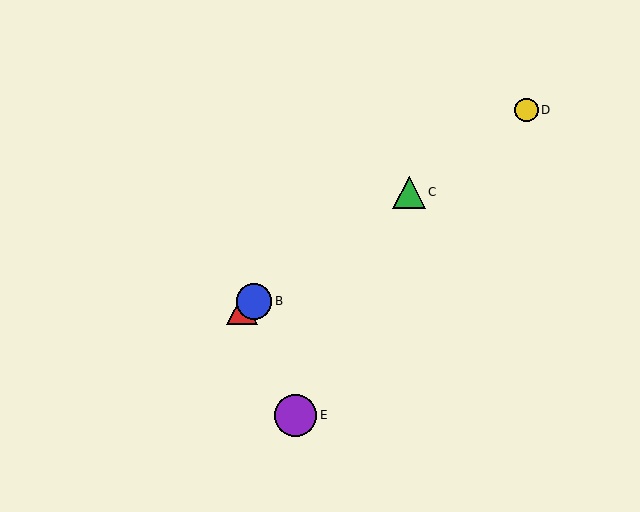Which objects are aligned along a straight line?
Objects A, B, C, D are aligned along a straight line.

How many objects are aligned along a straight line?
4 objects (A, B, C, D) are aligned along a straight line.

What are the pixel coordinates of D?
Object D is at (526, 110).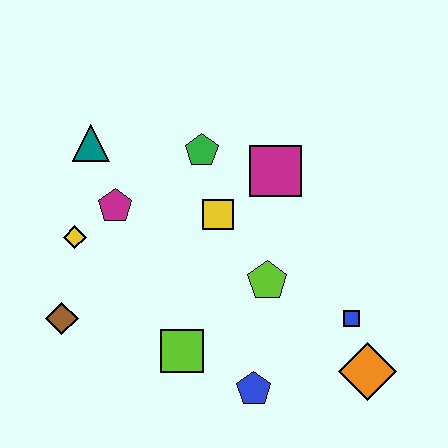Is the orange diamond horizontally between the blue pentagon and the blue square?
No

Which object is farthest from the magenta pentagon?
The orange diamond is farthest from the magenta pentagon.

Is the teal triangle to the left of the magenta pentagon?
Yes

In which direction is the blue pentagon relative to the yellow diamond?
The blue pentagon is to the right of the yellow diamond.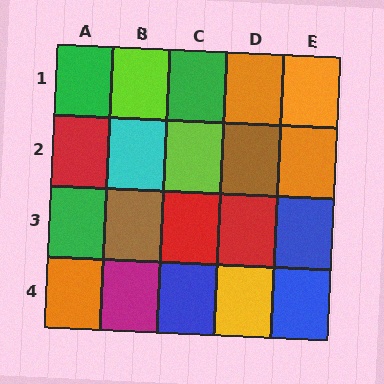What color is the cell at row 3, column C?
Red.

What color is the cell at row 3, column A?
Green.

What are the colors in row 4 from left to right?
Orange, magenta, blue, yellow, blue.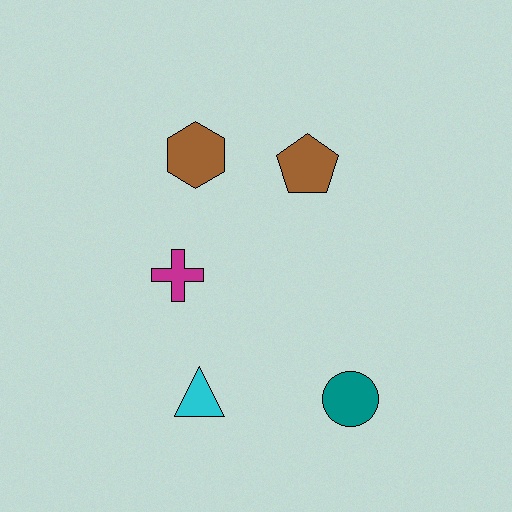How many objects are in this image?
There are 5 objects.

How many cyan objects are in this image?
There is 1 cyan object.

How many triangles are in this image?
There is 1 triangle.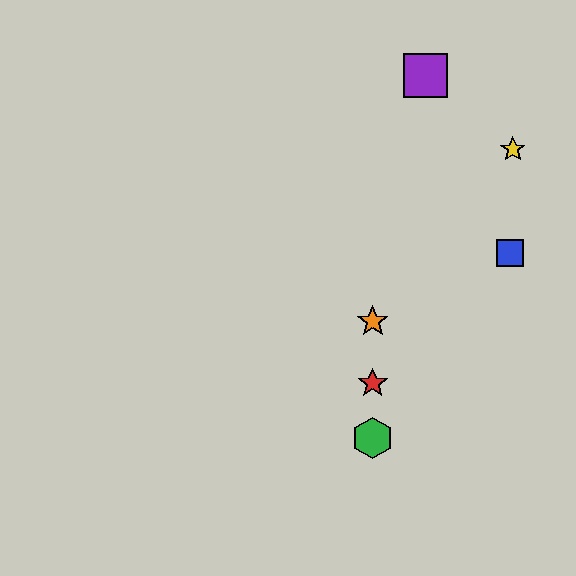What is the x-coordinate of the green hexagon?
The green hexagon is at x≈373.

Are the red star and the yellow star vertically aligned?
No, the red star is at x≈373 and the yellow star is at x≈513.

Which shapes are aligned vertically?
The red star, the green hexagon, the orange star are aligned vertically.